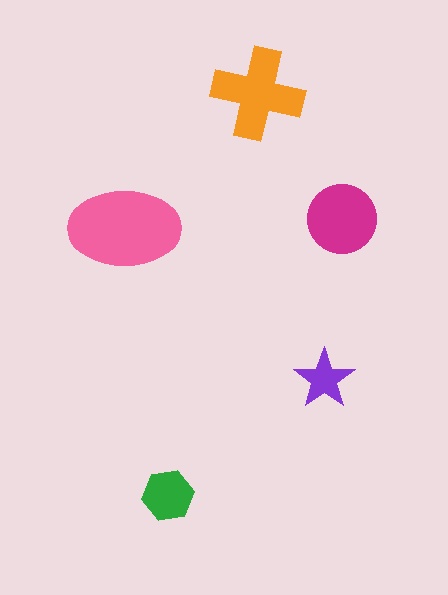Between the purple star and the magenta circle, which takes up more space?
The magenta circle.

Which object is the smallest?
The purple star.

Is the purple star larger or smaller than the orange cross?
Smaller.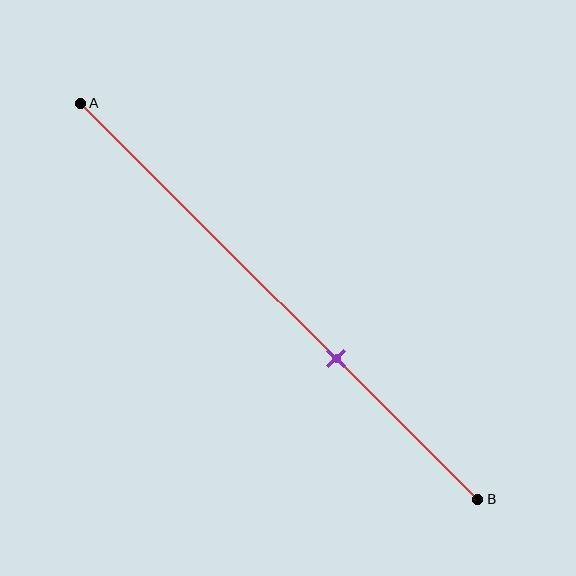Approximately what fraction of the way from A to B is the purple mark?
The purple mark is approximately 65% of the way from A to B.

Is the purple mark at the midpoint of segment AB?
No, the mark is at about 65% from A, not at the 50% midpoint.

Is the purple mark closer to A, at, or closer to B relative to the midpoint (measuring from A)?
The purple mark is closer to point B than the midpoint of segment AB.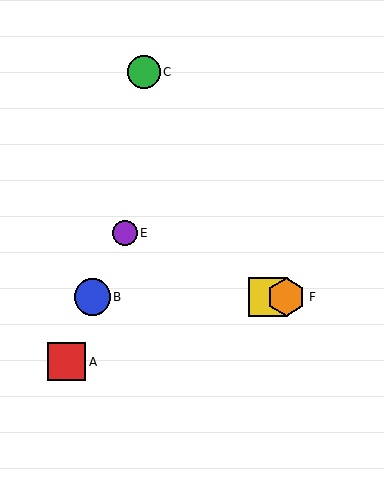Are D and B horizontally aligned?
Yes, both are at y≈297.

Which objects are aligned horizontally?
Objects B, D, F are aligned horizontally.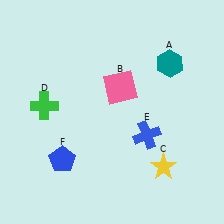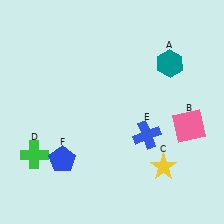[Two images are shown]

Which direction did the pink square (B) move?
The pink square (B) moved right.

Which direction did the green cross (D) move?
The green cross (D) moved down.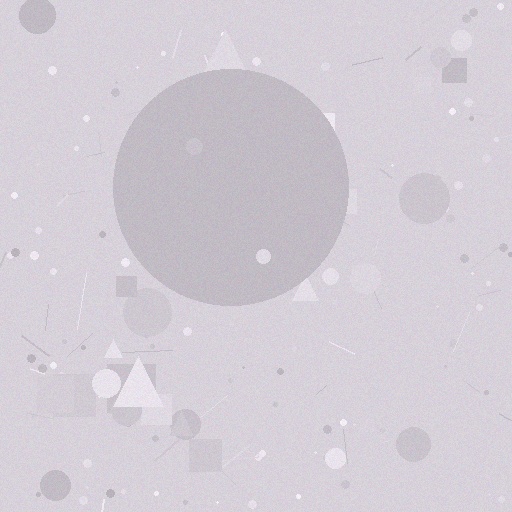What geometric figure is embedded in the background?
A circle is embedded in the background.